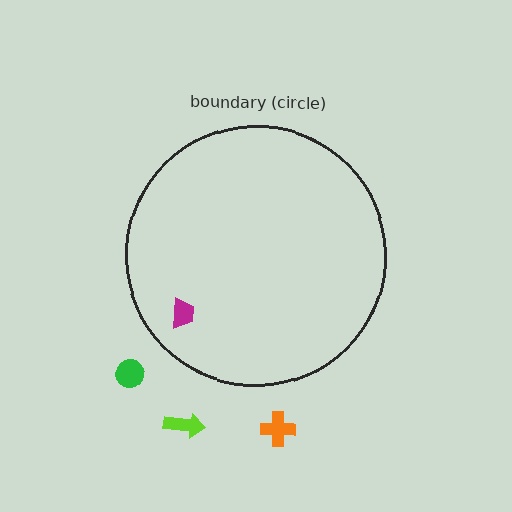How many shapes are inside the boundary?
1 inside, 3 outside.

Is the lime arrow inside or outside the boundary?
Outside.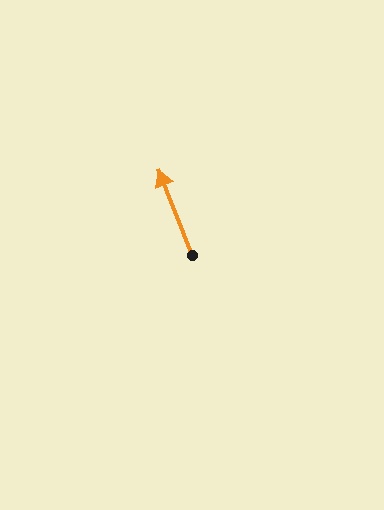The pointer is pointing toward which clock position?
Roughly 11 o'clock.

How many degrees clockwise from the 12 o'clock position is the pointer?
Approximately 339 degrees.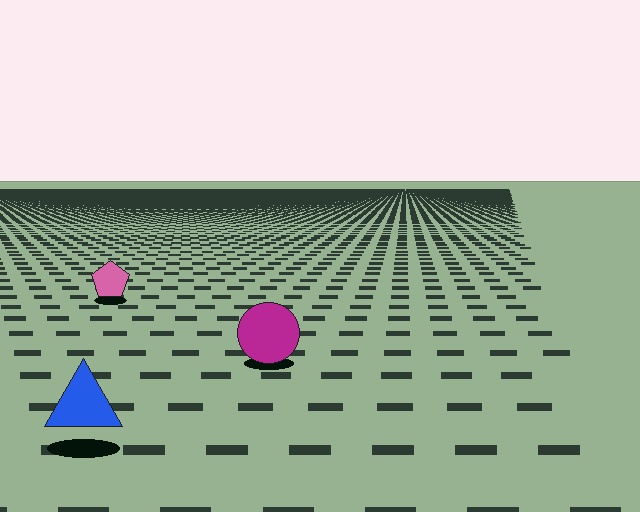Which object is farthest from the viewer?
The pink pentagon is farthest from the viewer. It appears smaller and the ground texture around it is denser.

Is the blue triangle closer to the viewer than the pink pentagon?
Yes. The blue triangle is closer — you can tell from the texture gradient: the ground texture is coarser near it.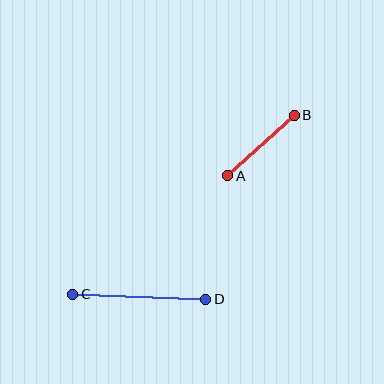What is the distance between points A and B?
The distance is approximately 90 pixels.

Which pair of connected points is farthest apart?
Points C and D are farthest apart.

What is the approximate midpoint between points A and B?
The midpoint is at approximately (261, 145) pixels.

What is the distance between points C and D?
The distance is approximately 133 pixels.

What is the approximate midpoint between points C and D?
The midpoint is at approximately (139, 297) pixels.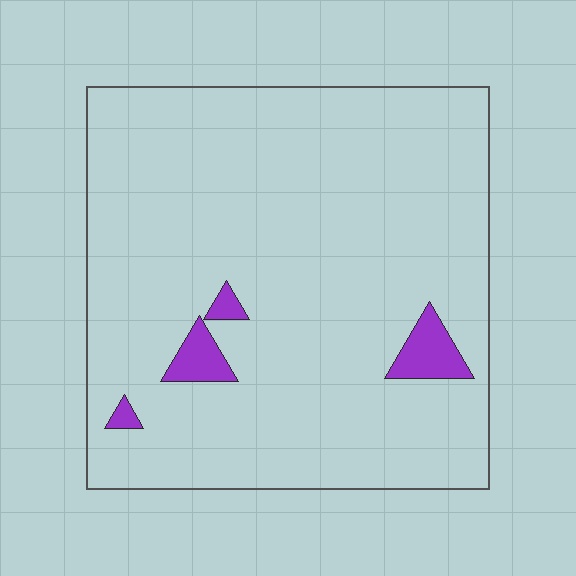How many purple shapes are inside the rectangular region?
4.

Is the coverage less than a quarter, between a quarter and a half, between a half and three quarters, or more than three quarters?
Less than a quarter.